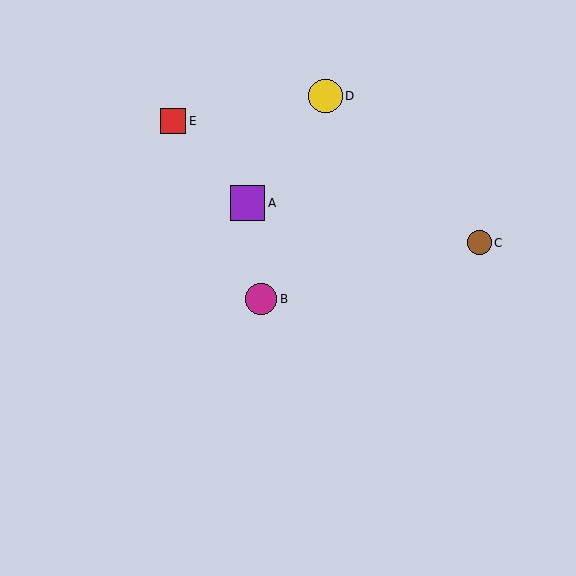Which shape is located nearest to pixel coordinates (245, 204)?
The purple square (labeled A) at (248, 203) is nearest to that location.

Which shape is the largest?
The purple square (labeled A) is the largest.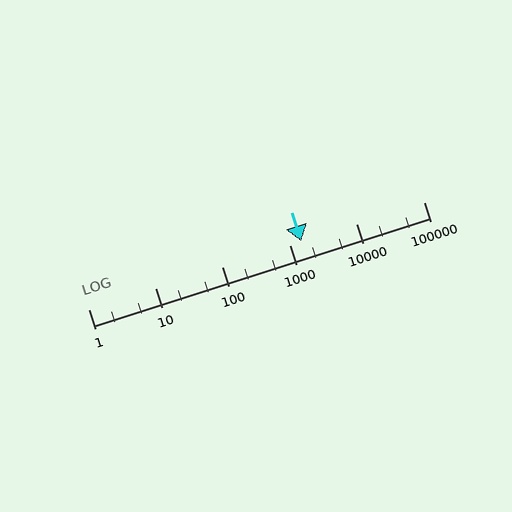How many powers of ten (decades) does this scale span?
The scale spans 5 decades, from 1 to 100000.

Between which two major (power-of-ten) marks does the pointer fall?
The pointer is between 1000 and 10000.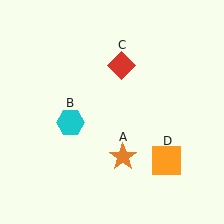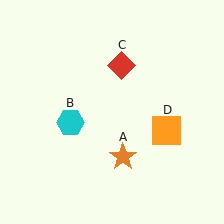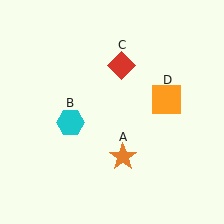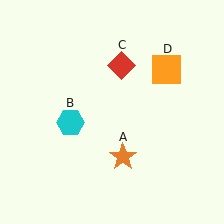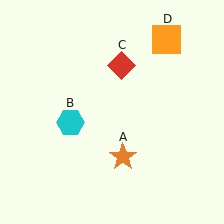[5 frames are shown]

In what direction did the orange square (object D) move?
The orange square (object D) moved up.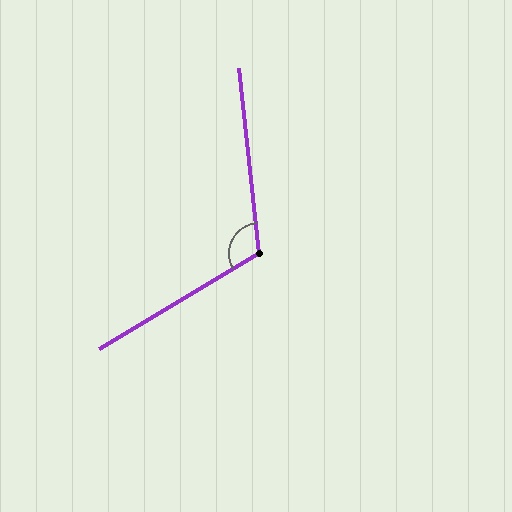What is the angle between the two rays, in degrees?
Approximately 115 degrees.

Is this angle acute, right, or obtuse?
It is obtuse.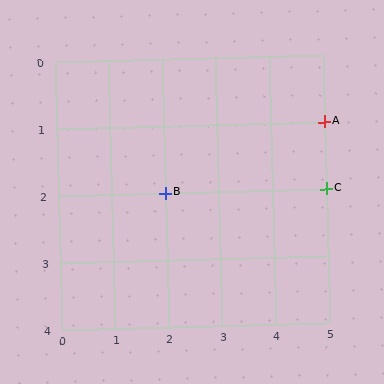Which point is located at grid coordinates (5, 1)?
Point A is at (5, 1).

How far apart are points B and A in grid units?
Points B and A are 3 columns and 1 row apart (about 3.2 grid units diagonally).